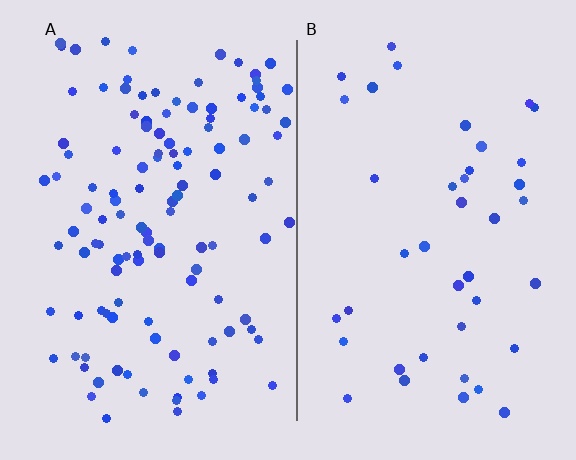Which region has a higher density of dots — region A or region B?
A (the left).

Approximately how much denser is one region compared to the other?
Approximately 2.9× — region A over region B.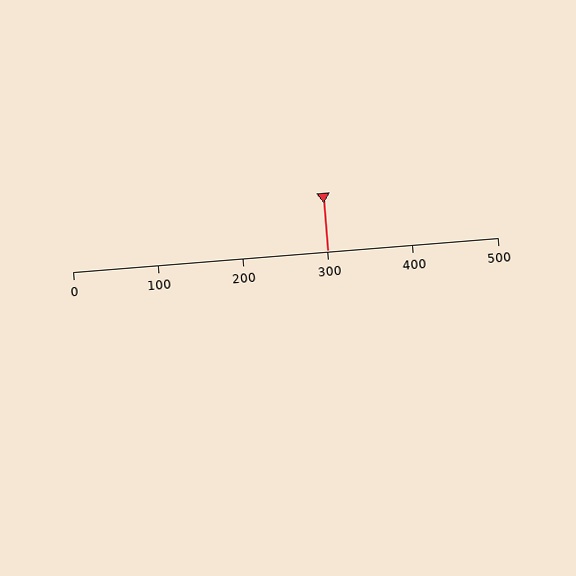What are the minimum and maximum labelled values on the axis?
The axis runs from 0 to 500.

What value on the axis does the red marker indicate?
The marker indicates approximately 300.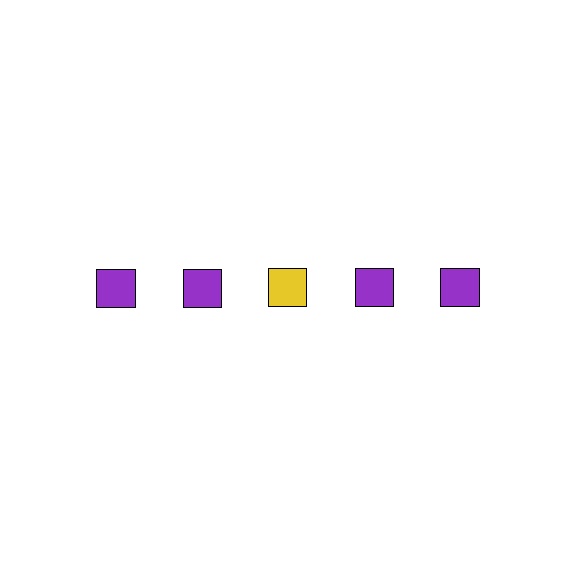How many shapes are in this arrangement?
There are 5 shapes arranged in a grid pattern.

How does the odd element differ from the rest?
It has a different color: yellow instead of purple.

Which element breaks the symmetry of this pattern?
The yellow square in the top row, center column breaks the symmetry. All other shapes are purple squares.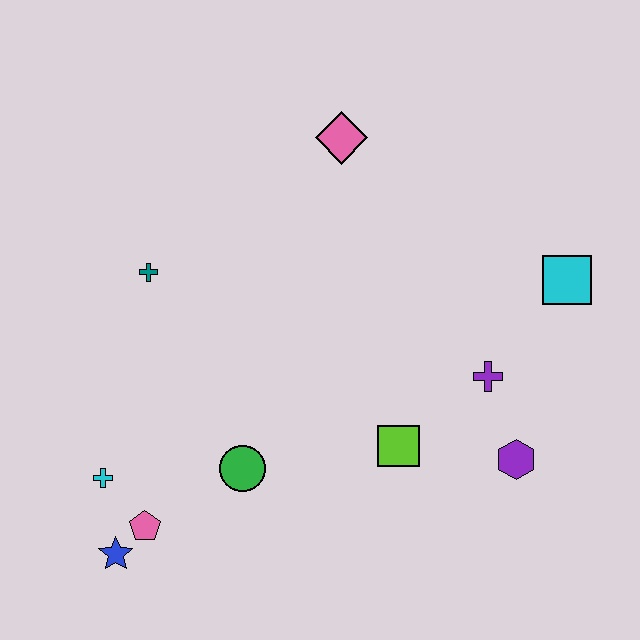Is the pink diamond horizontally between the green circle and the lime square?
Yes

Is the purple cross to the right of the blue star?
Yes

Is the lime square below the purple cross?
Yes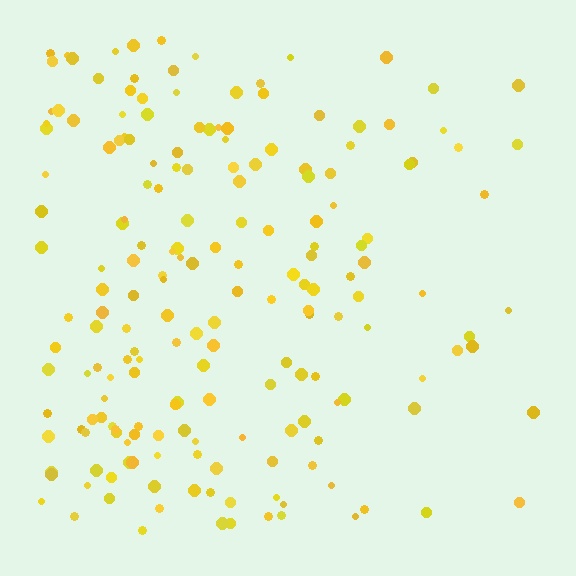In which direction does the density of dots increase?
From right to left, with the left side densest.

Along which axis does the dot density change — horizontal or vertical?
Horizontal.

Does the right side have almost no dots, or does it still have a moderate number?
Still a moderate number, just noticeably fewer than the left.